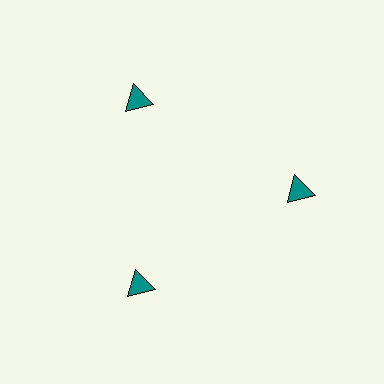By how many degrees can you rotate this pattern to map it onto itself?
The pattern maps onto itself every 120 degrees of rotation.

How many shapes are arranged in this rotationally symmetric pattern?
There are 3 shapes, arranged in 3 groups of 1.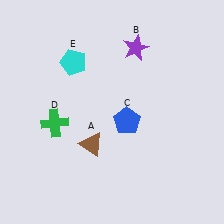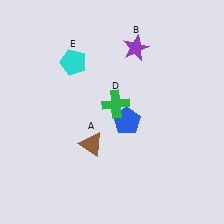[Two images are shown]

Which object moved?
The green cross (D) moved right.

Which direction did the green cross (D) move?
The green cross (D) moved right.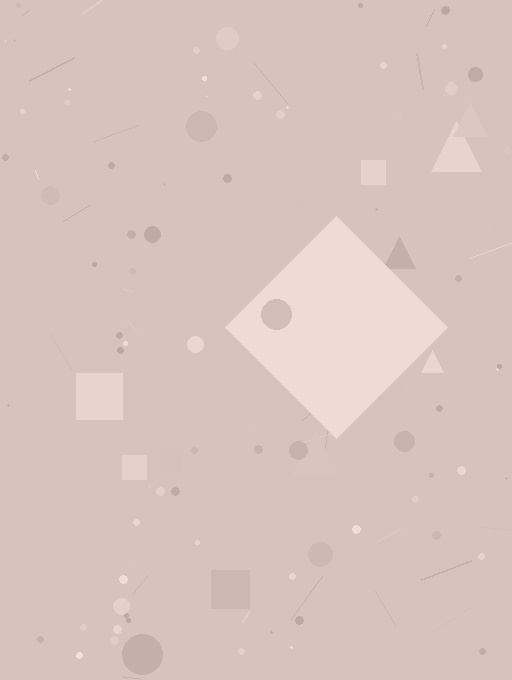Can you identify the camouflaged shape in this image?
The camouflaged shape is a diamond.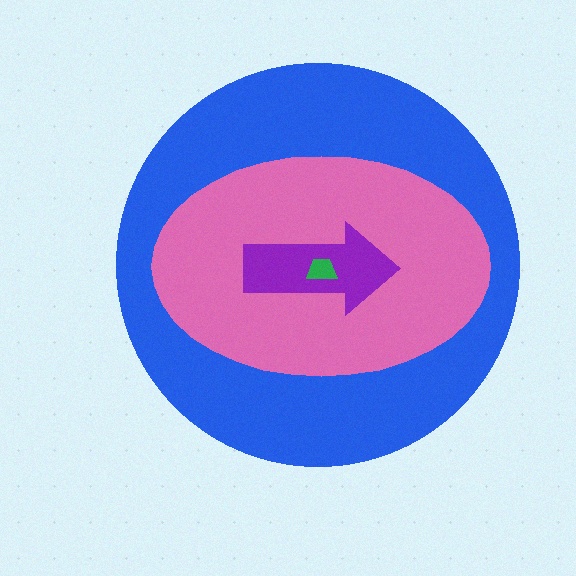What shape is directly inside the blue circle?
The pink ellipse.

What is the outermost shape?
The blue circle.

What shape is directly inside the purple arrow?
The green trapezoid.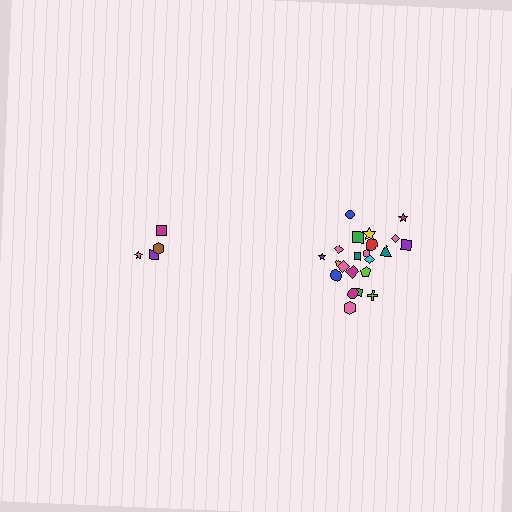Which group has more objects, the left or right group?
The right group.